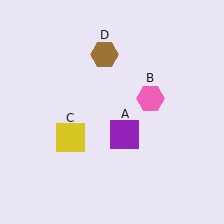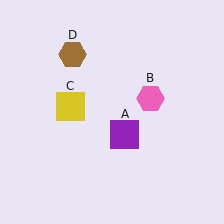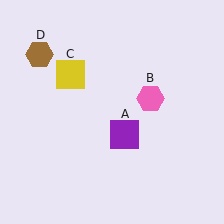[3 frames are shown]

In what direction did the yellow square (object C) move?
The yellow square (object C) moved up.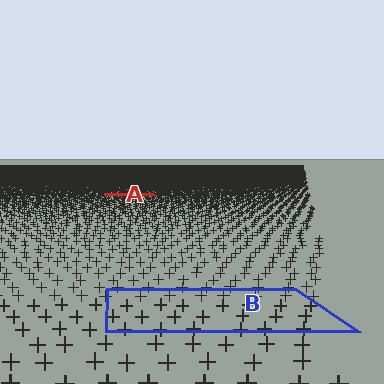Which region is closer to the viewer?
Region B is closer. The texture elements there are larger and more spread out.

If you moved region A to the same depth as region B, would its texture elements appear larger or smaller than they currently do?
They would appear larger. At a closer depth, the same texture elements are projected at a bigger on-screen size.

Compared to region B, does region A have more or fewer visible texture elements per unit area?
Region A has more texture elements per unit area — they are packed more densely because it is farther away.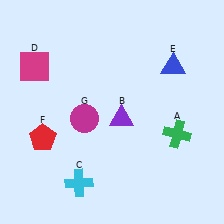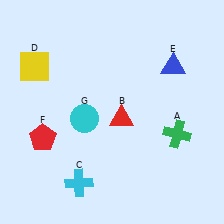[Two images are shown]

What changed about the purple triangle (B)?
In Image 1, B is purple. In Image 2, it changed to red.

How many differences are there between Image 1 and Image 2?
There are 3 differences between the two images.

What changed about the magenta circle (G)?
In Image 1, G is magenta. In Image 2, it changed to cyan.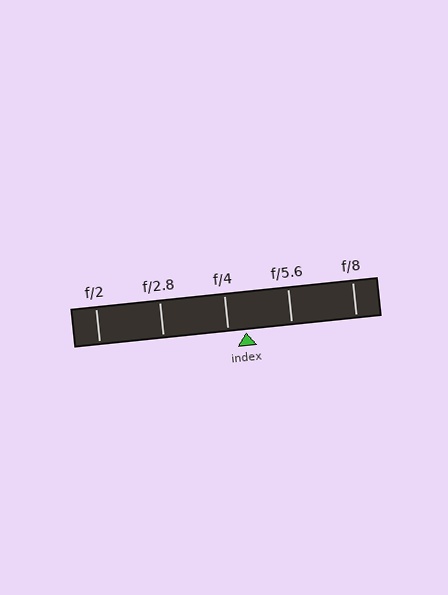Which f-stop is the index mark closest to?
The index mark is closest to f/4.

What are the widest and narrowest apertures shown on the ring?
The widest aperture shown is f/2 and the narrowest is f/8.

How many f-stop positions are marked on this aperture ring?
There are 5 f-stop positions marked.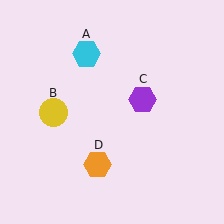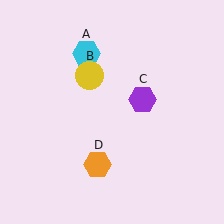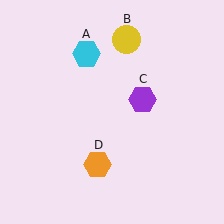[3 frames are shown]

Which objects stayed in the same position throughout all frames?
Cyan hexagon (object A) and purple hexagon (object C) and orange hexagon (object D) remained stationary.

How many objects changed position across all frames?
1 object changed position: yellow circle (object B).